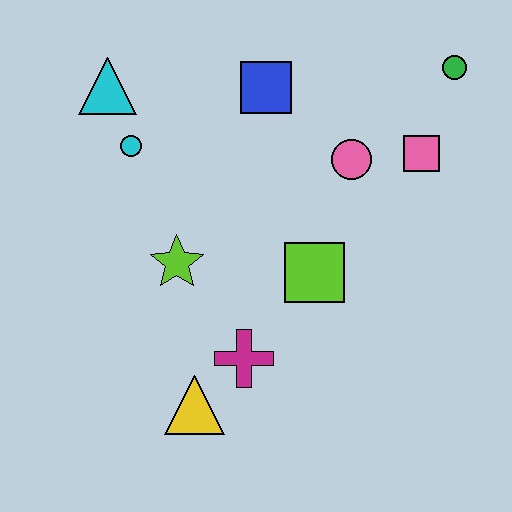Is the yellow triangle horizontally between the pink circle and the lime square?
No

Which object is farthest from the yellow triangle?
The green circle is farthest from the yellow triangle.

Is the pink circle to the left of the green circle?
Yes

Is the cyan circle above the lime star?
Yes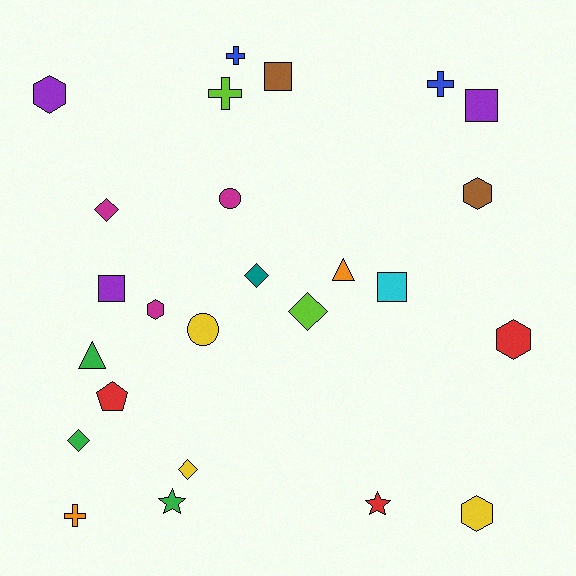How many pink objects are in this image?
There are no pink objects.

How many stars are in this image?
There are 2 stars.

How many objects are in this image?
There are 25 objects.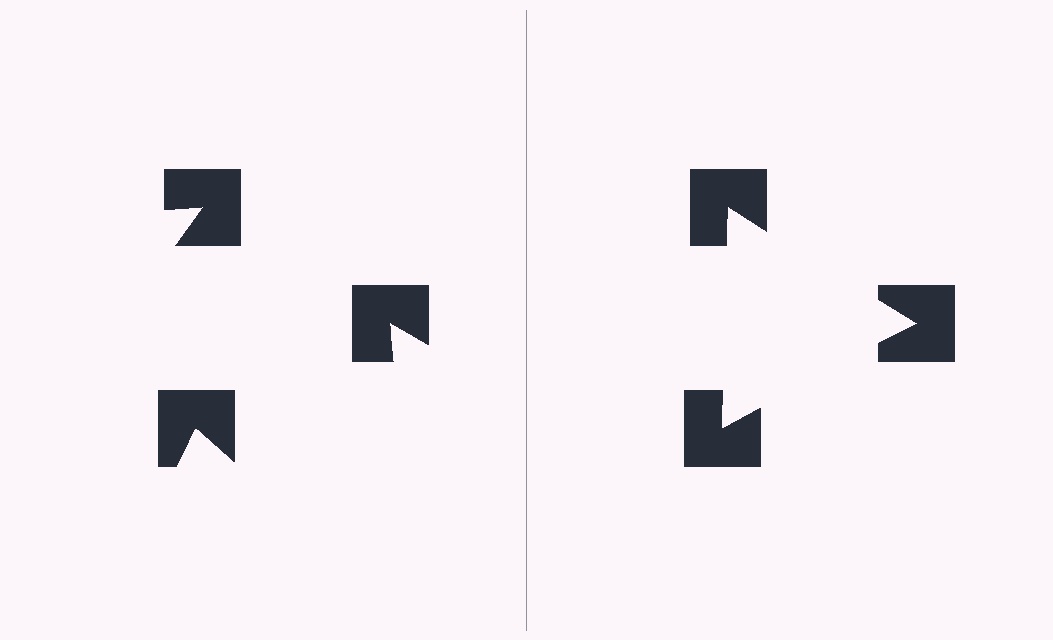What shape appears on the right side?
An illusory triangle.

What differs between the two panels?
The notched squares are positioned identically on both sides; only the wedge orientations differ. On the right they align to a triangle; on the left they are misaligned.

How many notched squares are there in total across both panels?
6 — 3 on each side.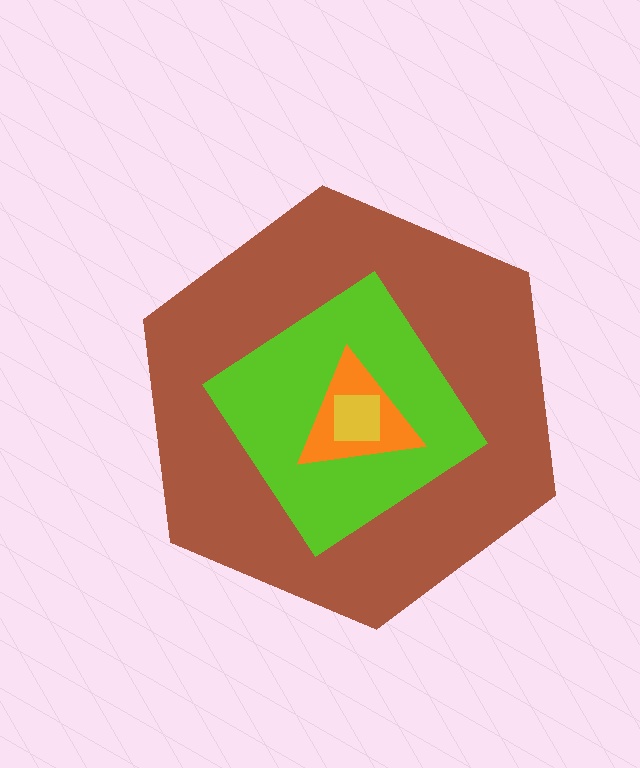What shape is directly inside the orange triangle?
The yellow square.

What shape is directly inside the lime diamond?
The orange triangle.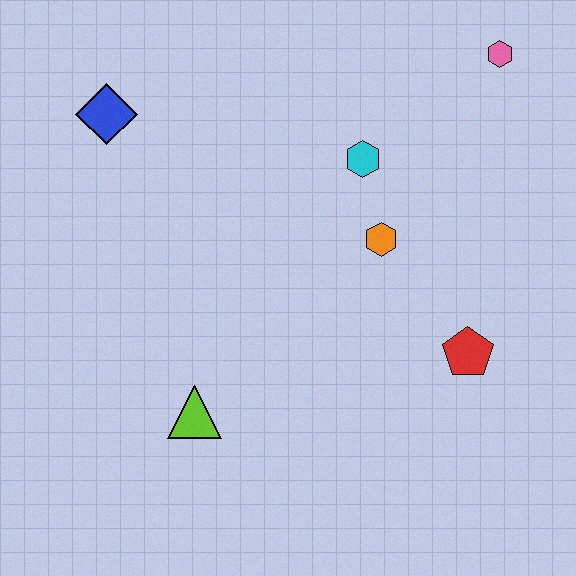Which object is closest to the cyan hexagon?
The orange hexagon is closest to the cyan hexagon.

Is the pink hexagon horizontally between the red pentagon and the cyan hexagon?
No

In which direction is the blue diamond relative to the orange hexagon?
The blue diamond is to the left of the orange hexagon.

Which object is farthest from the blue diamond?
The red pentagon is farthest from the blue diamond.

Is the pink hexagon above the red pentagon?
Yes